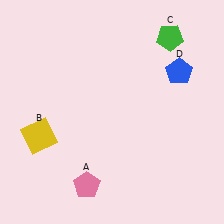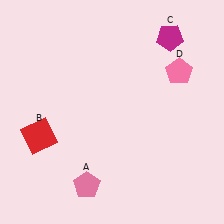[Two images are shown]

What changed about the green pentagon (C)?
In Image 1, C is green. In Image 2, it changed to magenta.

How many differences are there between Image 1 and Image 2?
There are 3 differences between the two images.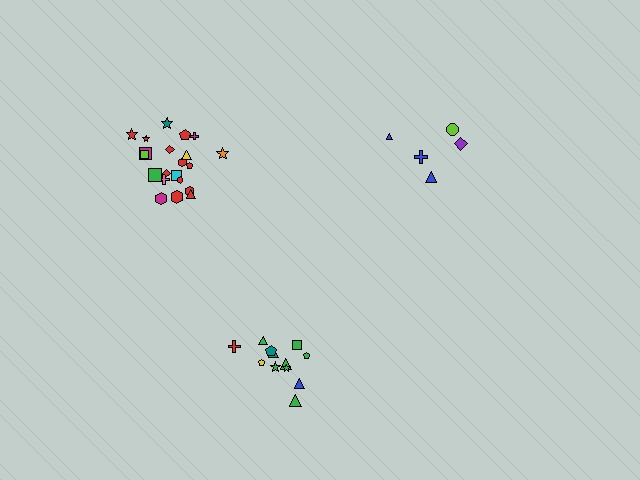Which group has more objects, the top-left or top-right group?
The top-left group.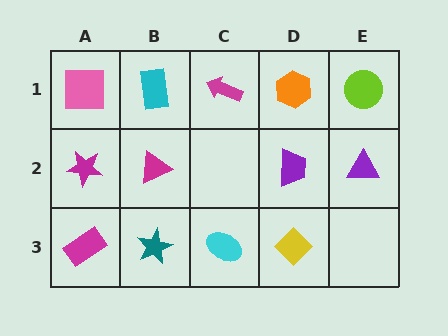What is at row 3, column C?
A cyan ellipse.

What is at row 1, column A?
A pink square.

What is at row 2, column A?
A magenta star.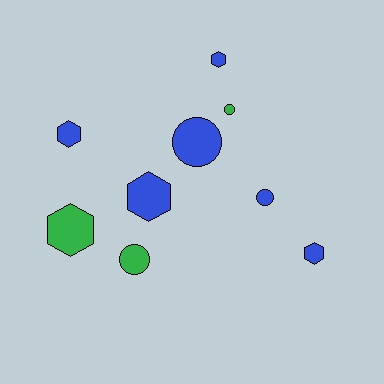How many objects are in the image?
There are 9 objects.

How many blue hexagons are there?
There are 4 blue hexagons.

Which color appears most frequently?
Blue, with 6 objects.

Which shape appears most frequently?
Hexagon, with 5 objects.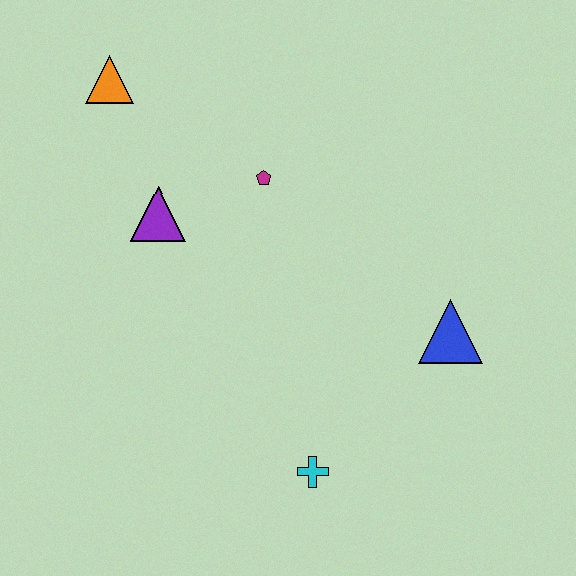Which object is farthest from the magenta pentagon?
The cyan cross is farthest from the magenta pentagon.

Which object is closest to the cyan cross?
The blue triangle is closest to the cyan cross.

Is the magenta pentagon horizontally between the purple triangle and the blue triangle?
Yes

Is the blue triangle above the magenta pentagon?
No